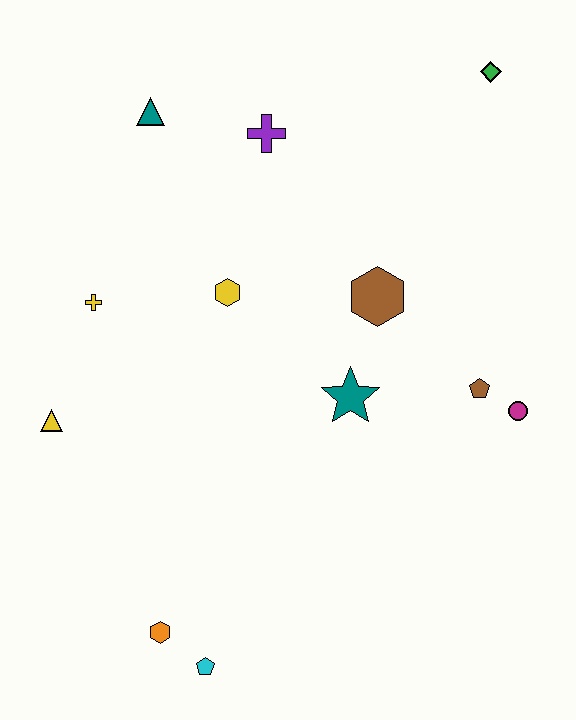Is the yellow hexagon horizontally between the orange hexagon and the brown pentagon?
Yes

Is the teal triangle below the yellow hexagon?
No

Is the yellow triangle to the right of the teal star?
No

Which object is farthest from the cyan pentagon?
The green diamond is farthest from the cyan pentagon.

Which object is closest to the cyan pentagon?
The orange hexagon is closest to the cyan pentagon.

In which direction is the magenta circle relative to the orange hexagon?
The magenta circle is to the right of the orange hexagon.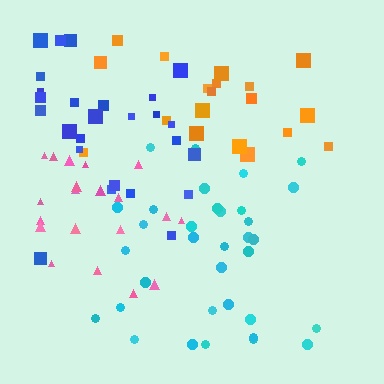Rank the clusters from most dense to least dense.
cyan, pink, blue, orange.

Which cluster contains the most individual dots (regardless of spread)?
Cyan (34).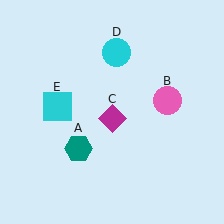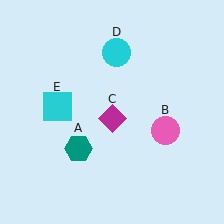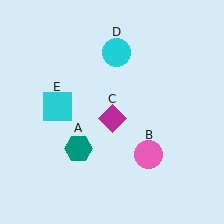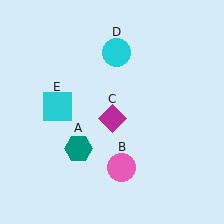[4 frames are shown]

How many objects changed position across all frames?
1 object changed position: pink circle (object B).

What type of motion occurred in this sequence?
The pink circle (object B) rotated clockwise around the center of the scene.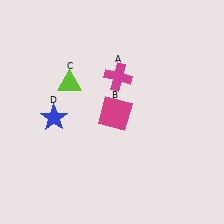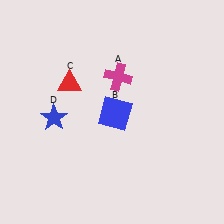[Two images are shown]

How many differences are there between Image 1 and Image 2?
There are 2 differences between the two images.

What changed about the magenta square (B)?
In Image 1, B is magenta. In Image 2, it changed to blue.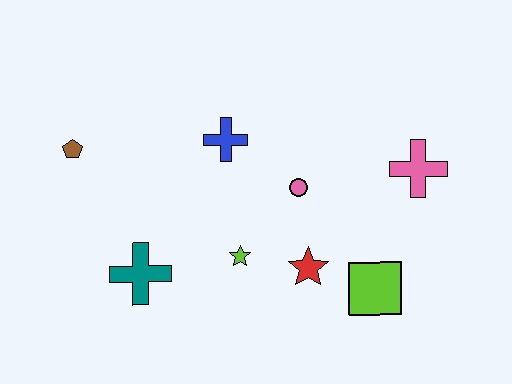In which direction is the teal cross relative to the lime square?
The teal cross is to the left of the lime square.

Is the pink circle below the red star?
No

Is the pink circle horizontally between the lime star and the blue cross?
No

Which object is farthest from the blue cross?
The lime square is farthest from the blue cross.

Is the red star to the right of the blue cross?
Yes